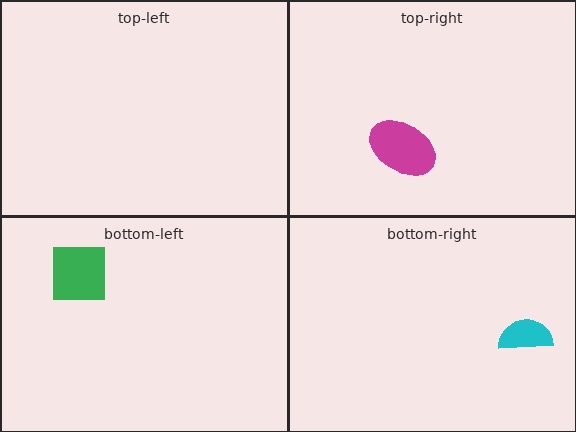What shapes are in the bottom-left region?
The green square.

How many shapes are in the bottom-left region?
1.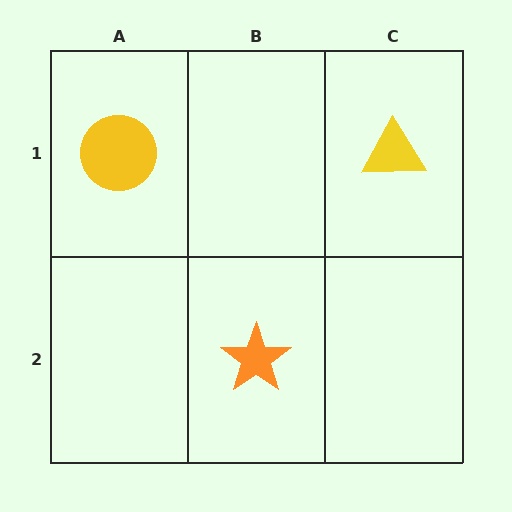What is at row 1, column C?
A yellow triangle.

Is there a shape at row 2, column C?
No, that cell is empty.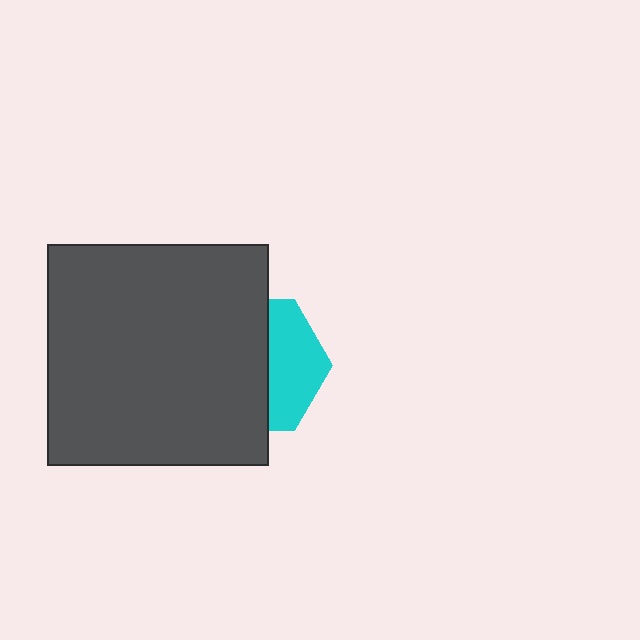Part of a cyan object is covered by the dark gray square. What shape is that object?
It is a hexagon.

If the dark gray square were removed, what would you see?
You would see the complete cyan hexagon.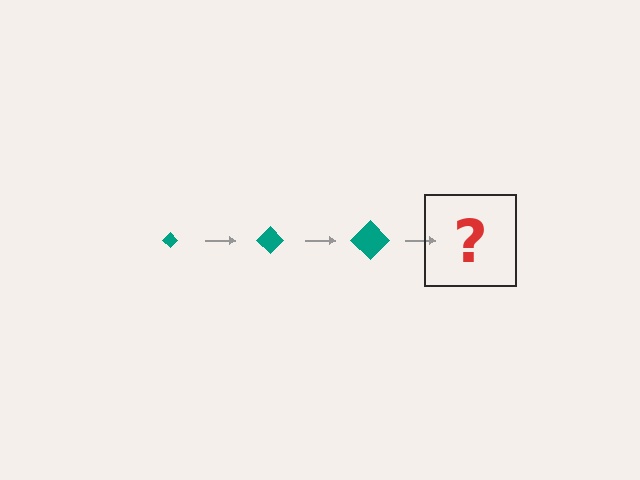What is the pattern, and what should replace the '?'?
The pattern is that the diamond gets progressively larger each step. The '?' should be a teal diamond, larger than the previous one.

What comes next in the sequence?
The next element should be a teal diamond, larger than the previous one.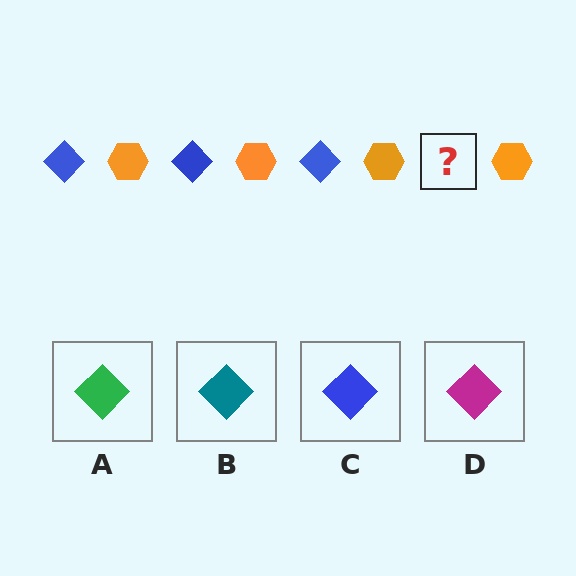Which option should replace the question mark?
Option C.